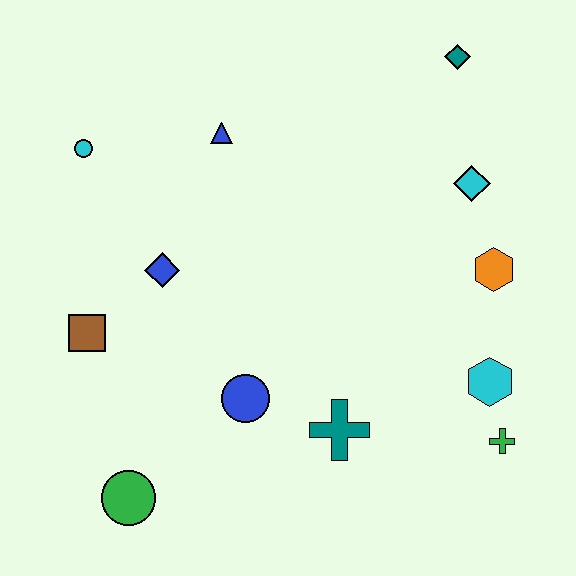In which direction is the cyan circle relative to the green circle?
The cyan circle is above the green circle.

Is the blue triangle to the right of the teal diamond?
No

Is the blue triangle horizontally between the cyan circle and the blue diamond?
No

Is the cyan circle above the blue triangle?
No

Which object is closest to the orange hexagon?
The cyan diamond is closest to the orange hexagon.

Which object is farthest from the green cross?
The cyan circle is farthest from the green cross.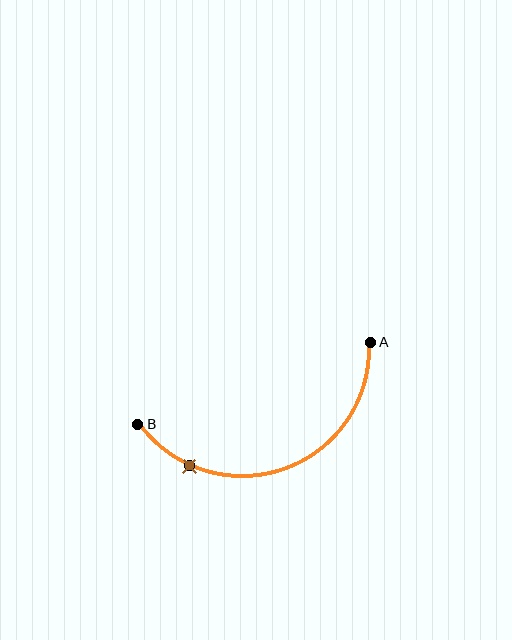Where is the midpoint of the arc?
The arc midpoint is the point on the curve farthest from the straight line joining A and B. It sits below that line.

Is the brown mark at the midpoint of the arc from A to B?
No. The brown mark lies on the arc but is closer to endpoint B. The arc midpoint would be at the point on the curve equidistant along the arc from both A and B.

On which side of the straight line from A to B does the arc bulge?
The arc bulges below the straight line connecting A and B.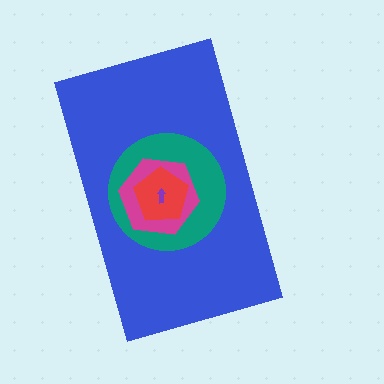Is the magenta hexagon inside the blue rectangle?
Yes.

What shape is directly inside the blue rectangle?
The teal circle.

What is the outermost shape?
The blue rectangle.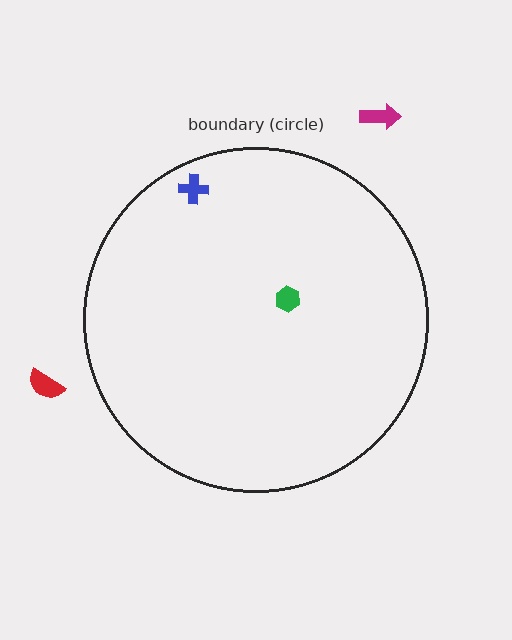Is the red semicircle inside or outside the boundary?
Outside.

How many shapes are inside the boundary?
2 inside, 2 outside.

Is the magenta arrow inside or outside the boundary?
Outside.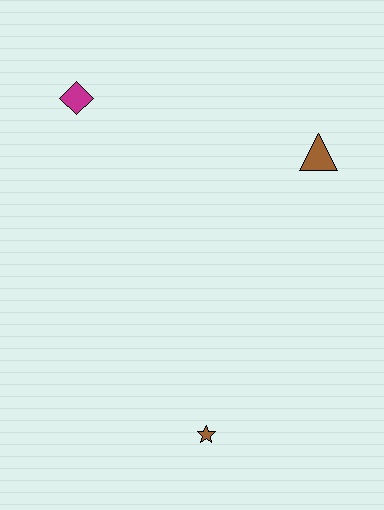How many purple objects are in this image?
There are no purple objects.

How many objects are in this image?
There are 3 objects.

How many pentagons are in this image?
There are no pentagons.